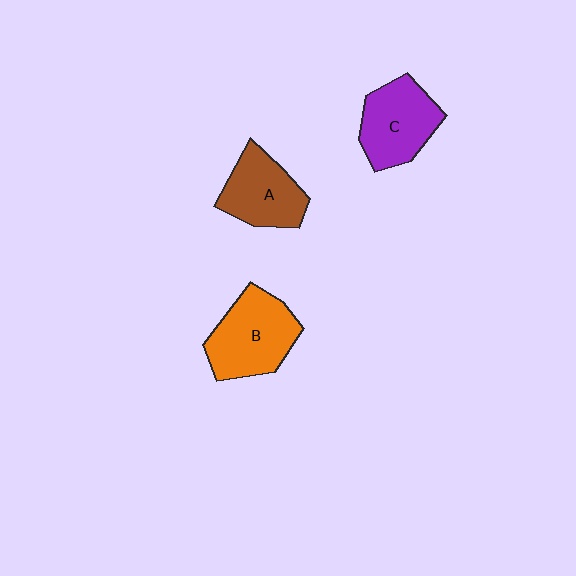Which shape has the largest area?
Shape B (orange).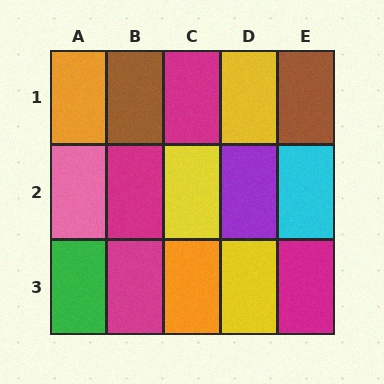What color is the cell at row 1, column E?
Brown.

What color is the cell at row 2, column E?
Cyan.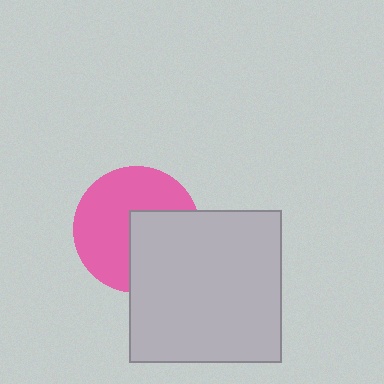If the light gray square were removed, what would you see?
You would see the complete pink circle.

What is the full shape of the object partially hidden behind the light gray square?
The partially hidden object is a pink circle.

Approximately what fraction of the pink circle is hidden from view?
Roughly 40% of the pink circle is hidden behind the light gray square.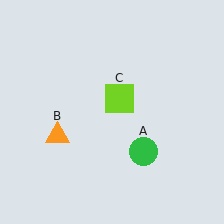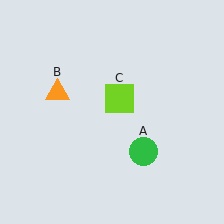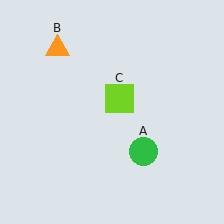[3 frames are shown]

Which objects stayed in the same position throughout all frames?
Green circle (object A) and lime square (object C) remained stationary.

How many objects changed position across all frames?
1 object changed position: orange triangle (object B).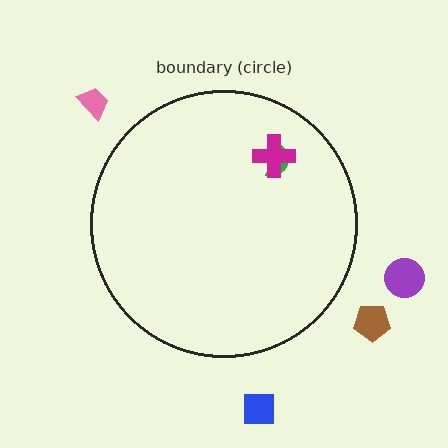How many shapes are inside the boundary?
2 inside, 4 outside.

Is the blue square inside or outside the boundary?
Outside.